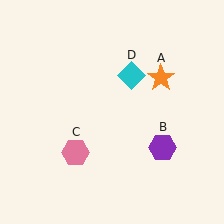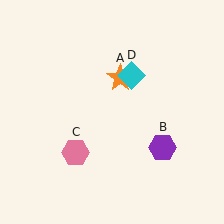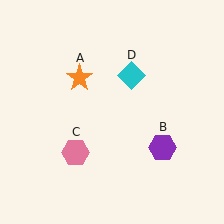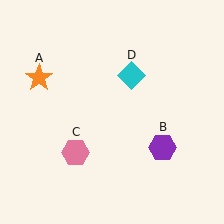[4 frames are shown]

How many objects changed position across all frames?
1 object changed position: orange star (object A).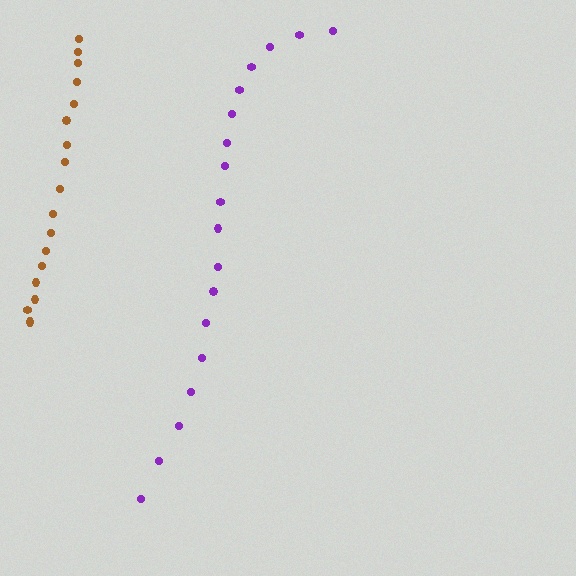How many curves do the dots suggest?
There are 2 distinct paths.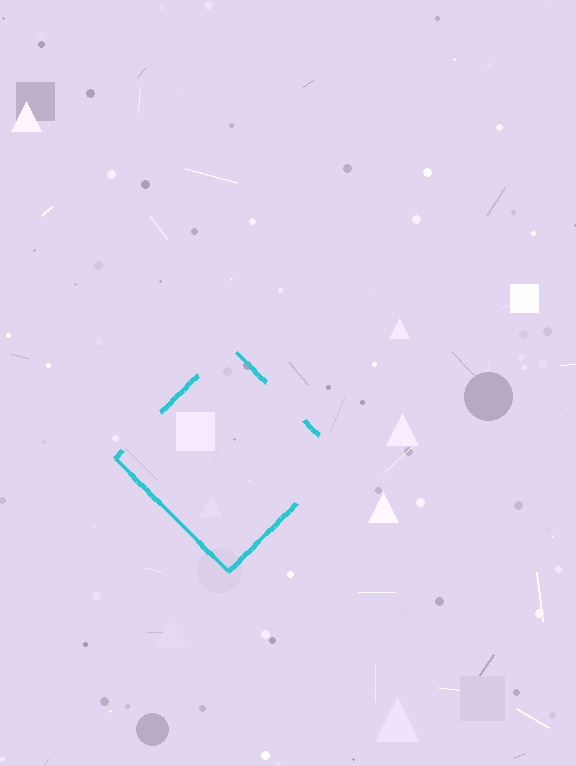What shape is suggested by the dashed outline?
The dashed outline suggests a diamond.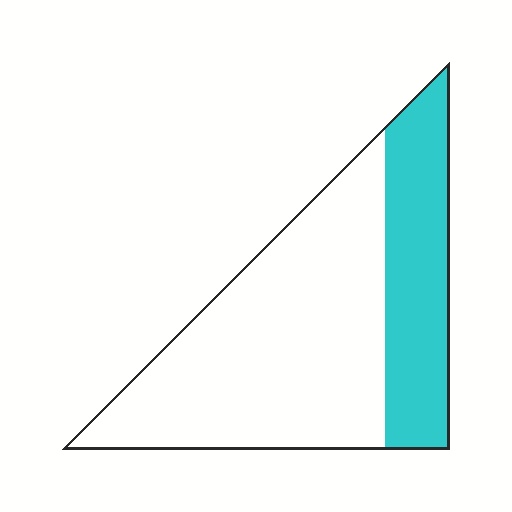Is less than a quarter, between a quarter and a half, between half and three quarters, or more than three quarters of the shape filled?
Between a quarter and a half.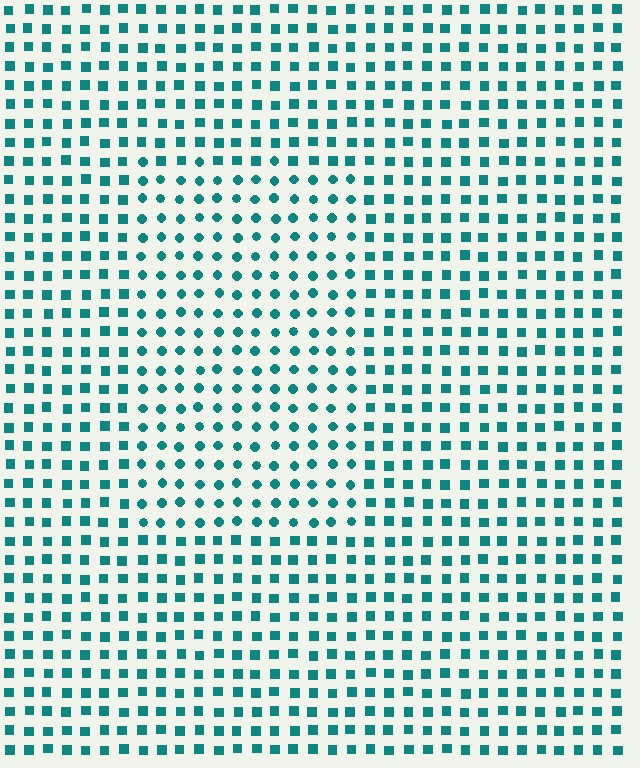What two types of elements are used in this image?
The image uses circles inside the rectangle region and squares outside it.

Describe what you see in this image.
The image is filled with small teal elements arranged in a uniform grid. A rectangle-shaped region contains circles, while the surrounding area contains squares. The boundary is defined purely by the change in element shape.